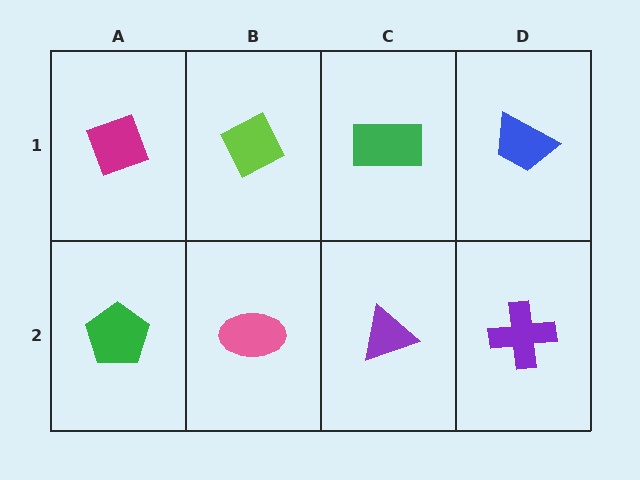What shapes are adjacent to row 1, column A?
A green pentagon (row 2, column A), a lime diamond (row 1, column B).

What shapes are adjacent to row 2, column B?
A lime diamond (row 1, column B), a green pentagon (row 2, column A), a purple triangle (row 2, column C).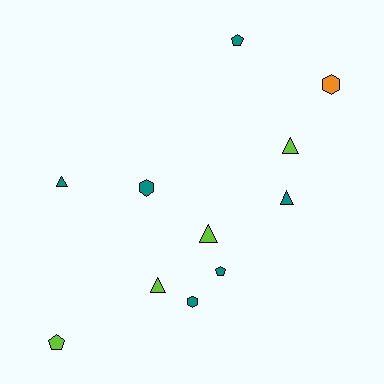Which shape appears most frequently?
Triangle, with 5 objects.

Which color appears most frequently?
Teal, with 6 objects.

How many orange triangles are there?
There are no orange triangles.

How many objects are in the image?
There are 11 objects.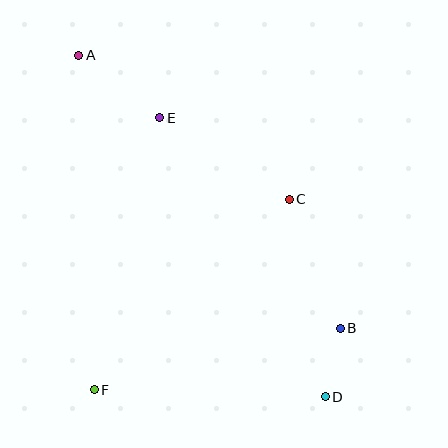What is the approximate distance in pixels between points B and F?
The distance between B and F is approximately 254 pixels.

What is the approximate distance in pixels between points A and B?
The distance between A and B is approximately 378 pixels.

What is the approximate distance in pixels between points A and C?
The distance between A and C is approximately 255 pixels.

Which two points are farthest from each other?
Points A and D are farthest from each other.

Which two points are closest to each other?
Points B and D are closest to each other.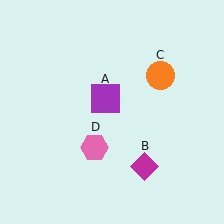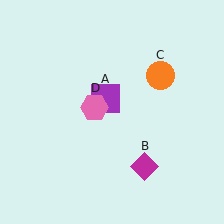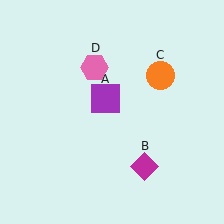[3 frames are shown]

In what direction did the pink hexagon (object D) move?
The pink hexagon (object D) moved up.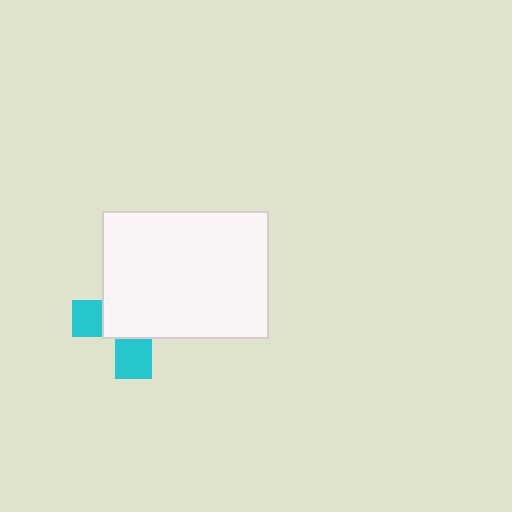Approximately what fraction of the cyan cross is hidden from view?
Roughly 66% of the cyan cross is hidden behind the white rectangle.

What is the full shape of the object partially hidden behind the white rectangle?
The partially hidden object is a cyan cross.